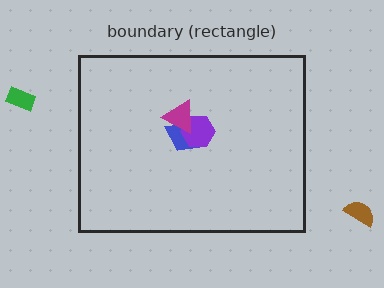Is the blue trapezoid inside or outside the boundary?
Inside.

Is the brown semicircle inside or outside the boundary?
Outside.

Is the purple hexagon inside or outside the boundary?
Inside.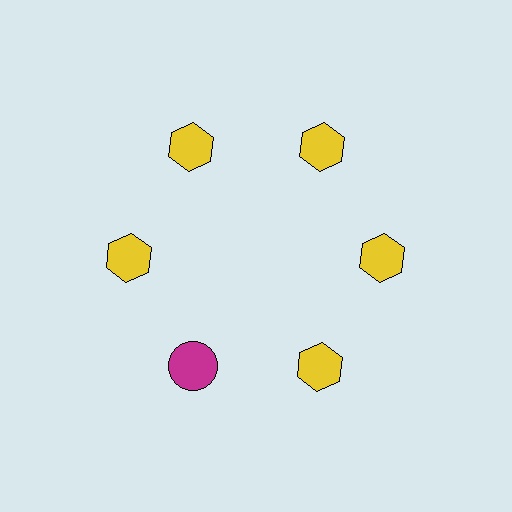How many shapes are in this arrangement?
There are 6 shapes arranged in a ring pattern.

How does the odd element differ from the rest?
It differs in both color (magenta instead of yellow) and shape (circle instead of hexagon).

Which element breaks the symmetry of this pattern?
The magenta circle at roughly the 7 o'clock position breaks the symmetry. All other shapes are yellow hexagons.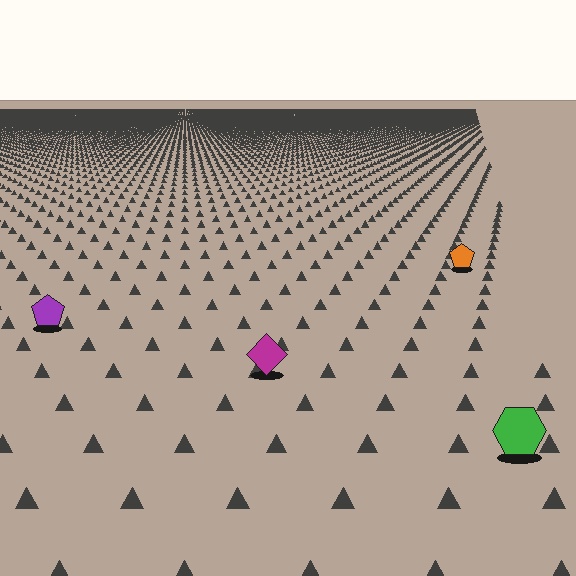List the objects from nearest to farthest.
From nearest to farthest: the green hexagon, the magenta diamond, the purple pentagon, the orange pentagon.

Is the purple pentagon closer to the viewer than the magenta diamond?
No. The magenta diamond is closer — you can tell from the texture gradient: the ground texture is coarser near it.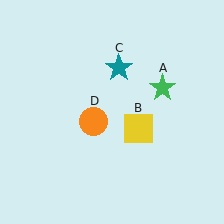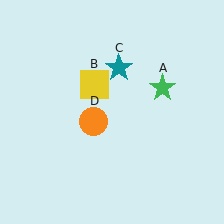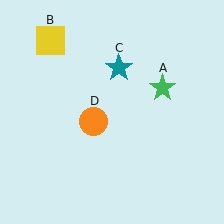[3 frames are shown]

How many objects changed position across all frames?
1 object changed position: yellow square (object B).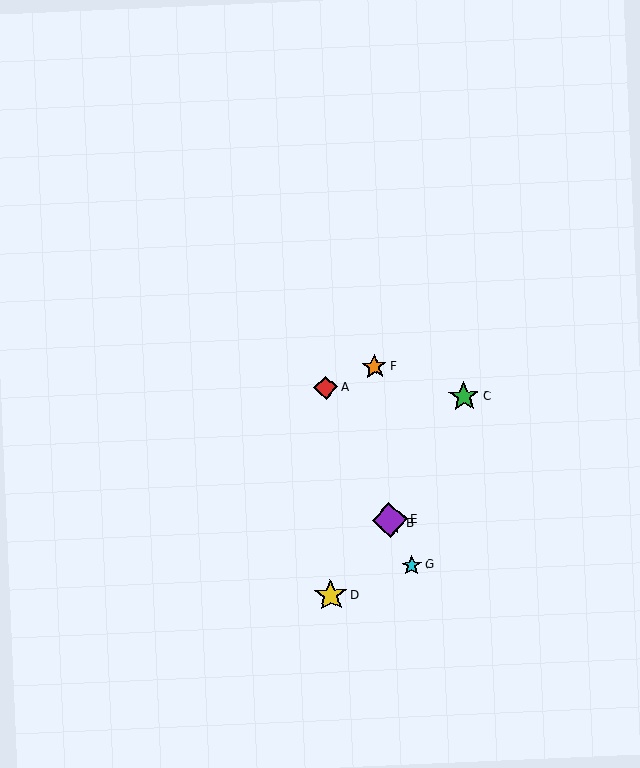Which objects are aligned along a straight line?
Objects A, B, E, G are aligned along a straight line.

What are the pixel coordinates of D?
Object D is at (331, 595).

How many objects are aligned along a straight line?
4 objects (A, B, E, G) are aligned along a straight line.